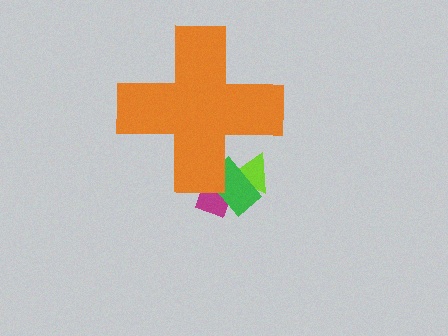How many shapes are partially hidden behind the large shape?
3 shapes are partially hidden.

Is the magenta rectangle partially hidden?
Yes, the magenta rectangle is partially hidden behind the orange cross.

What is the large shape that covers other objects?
An orange cross.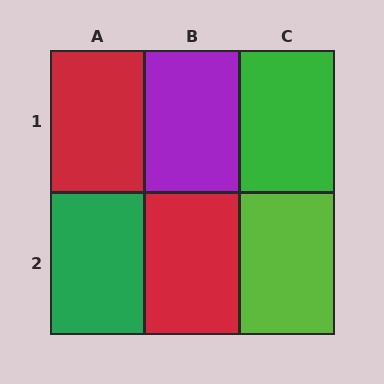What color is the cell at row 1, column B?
Purple.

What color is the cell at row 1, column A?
Red.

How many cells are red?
2 cells are red.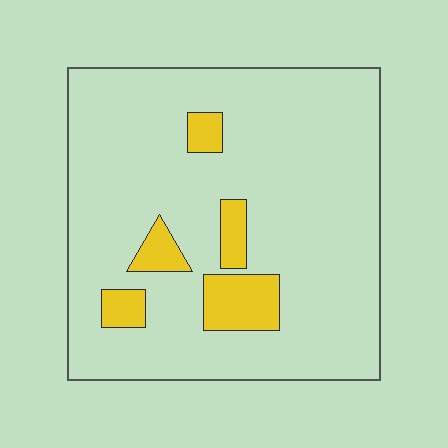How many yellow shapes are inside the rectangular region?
5.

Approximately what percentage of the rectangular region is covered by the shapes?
Approximately 10%.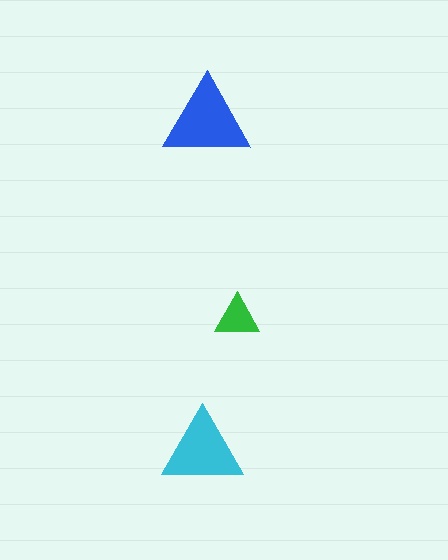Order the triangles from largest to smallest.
the blue one, the cyan one, the green one.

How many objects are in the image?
There are 3 objects in the image.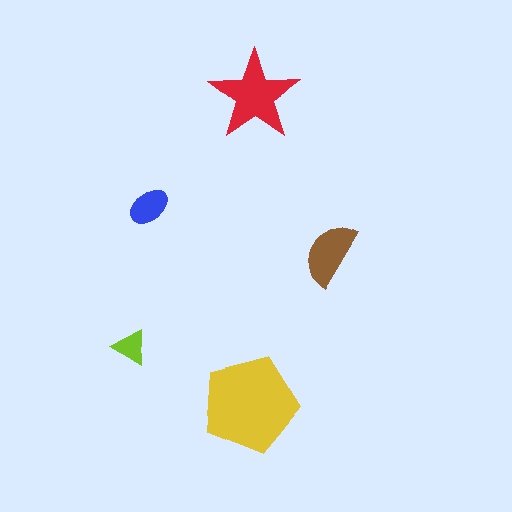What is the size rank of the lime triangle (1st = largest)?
5th.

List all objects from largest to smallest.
The yellow pentagon, the red star, the brown semicircle, the blue ellipse, the lime triangle.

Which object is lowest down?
The yellow pentagon is bottommost.